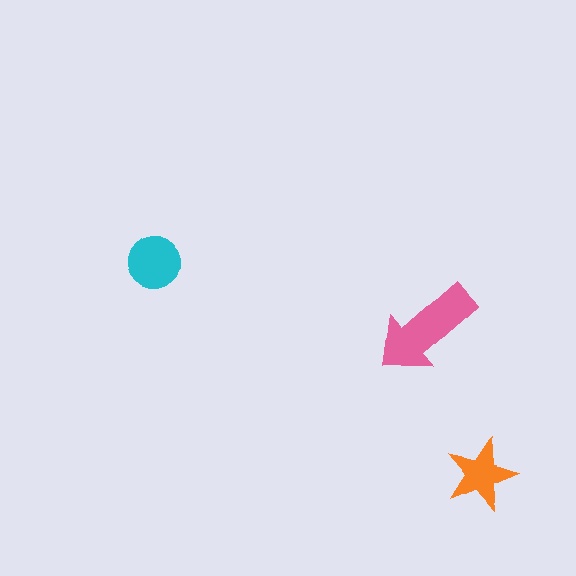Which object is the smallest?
The orange star.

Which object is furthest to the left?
The cyan circle is leftmost.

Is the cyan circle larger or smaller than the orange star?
Larger.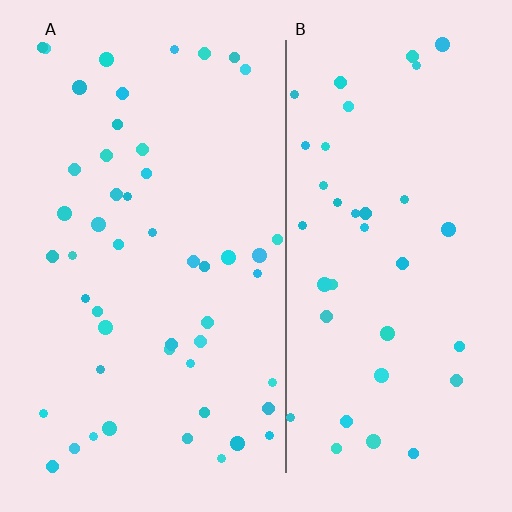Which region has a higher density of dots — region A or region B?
A (the left).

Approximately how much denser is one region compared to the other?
Approximately 1.3× — region A over region B.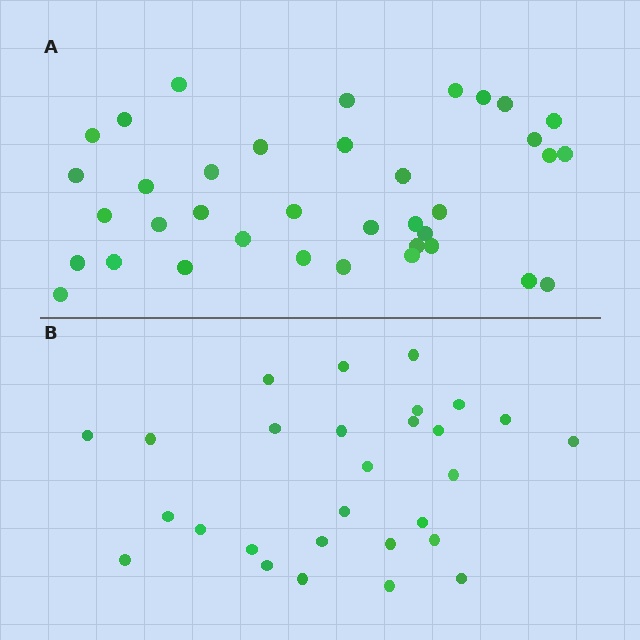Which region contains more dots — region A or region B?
Region A (the top region) has more dots.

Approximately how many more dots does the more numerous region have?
Region A has roughly 8 or so more dots than region B.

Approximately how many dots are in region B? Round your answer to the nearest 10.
About 30 dots. (The exact count is 28, which rounds to 30.)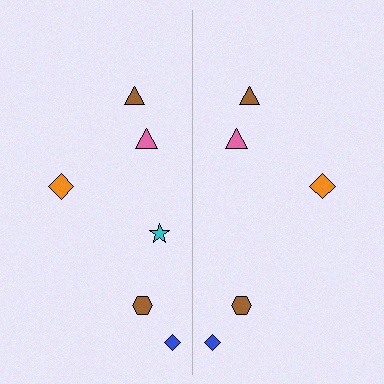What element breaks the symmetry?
A cyan star is missing from the right side.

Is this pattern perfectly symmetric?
No, the pattern is not perfectly symmetric. A cyan star is missing from the right side.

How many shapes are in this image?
There are 11 shapes in this image.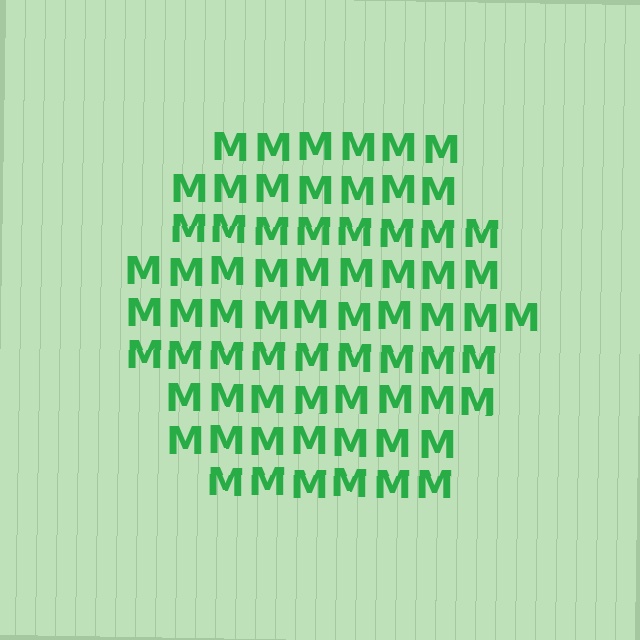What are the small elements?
The small elements are letter M's.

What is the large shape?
The large shape is a hexagon.